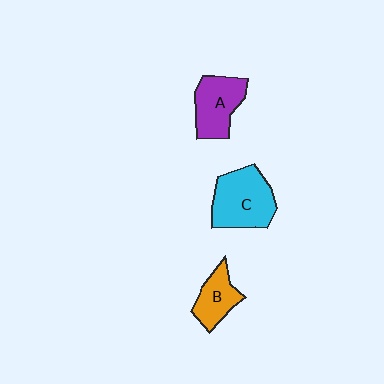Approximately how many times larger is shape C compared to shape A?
Approximately 1.3 times.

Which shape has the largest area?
Shape C (cyan).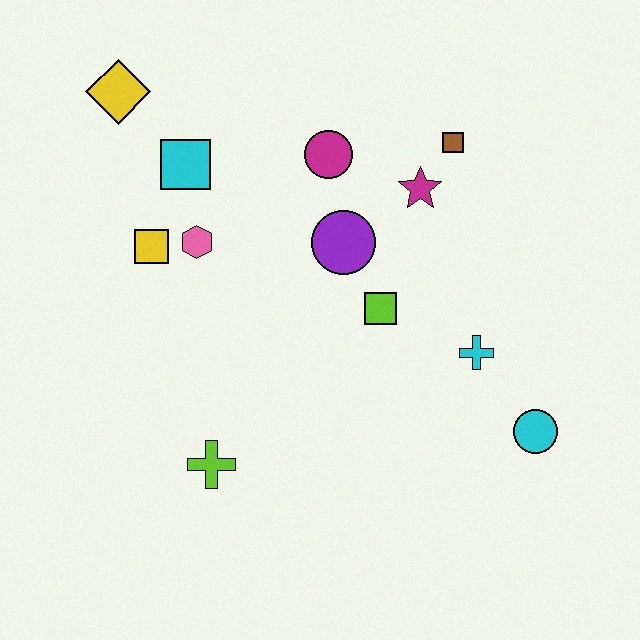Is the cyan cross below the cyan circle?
No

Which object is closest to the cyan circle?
The cyan cross is closest to the cyan circle.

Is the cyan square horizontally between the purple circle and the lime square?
No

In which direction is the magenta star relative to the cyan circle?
The magenta star is above the cyan circle.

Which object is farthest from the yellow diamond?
The cyan circle is farthest from the yellow diamond.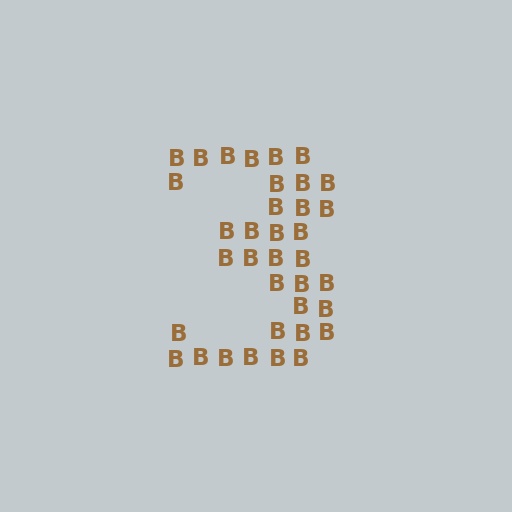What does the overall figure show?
The overall figure shows the digit 3.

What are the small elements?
The small elements are letter B's.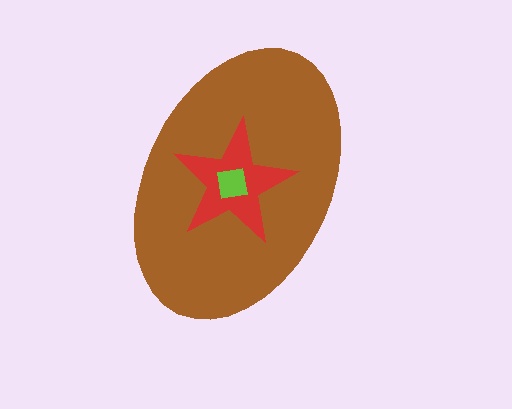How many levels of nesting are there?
3.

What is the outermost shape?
The brown ellipse.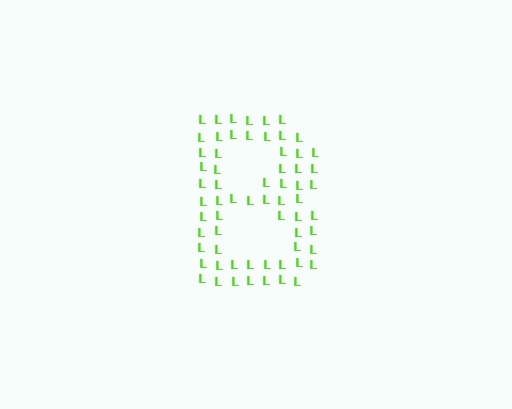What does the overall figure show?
The overall figure shows the letter B.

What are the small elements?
The small elements are letter L's.